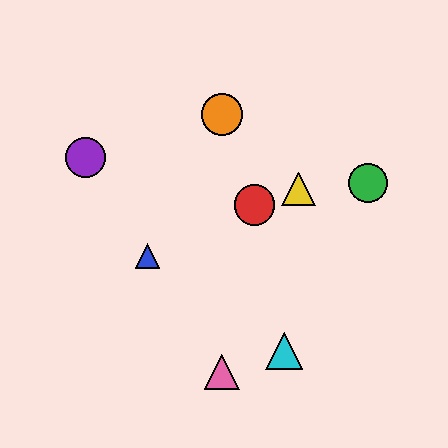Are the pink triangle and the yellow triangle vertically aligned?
No, the pink triangle is at x≈222 and the yellow triangle is at x≈299.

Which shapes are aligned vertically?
The orange circle, the pink triangle are aligned vertically.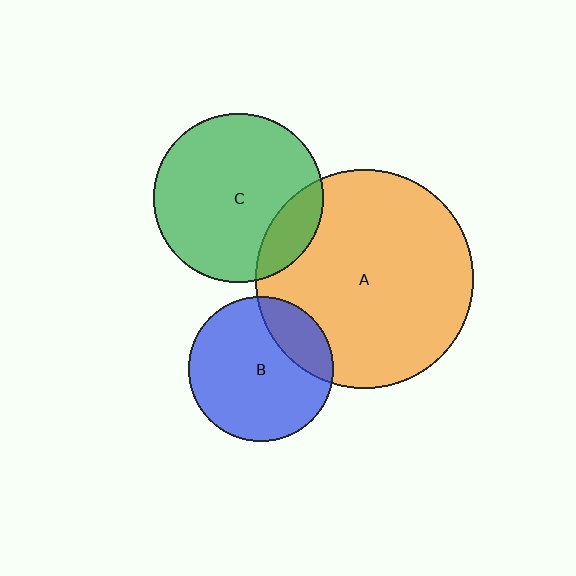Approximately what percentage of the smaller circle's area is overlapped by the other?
Approximately 20%.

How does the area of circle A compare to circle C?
Approximately 1.7 times.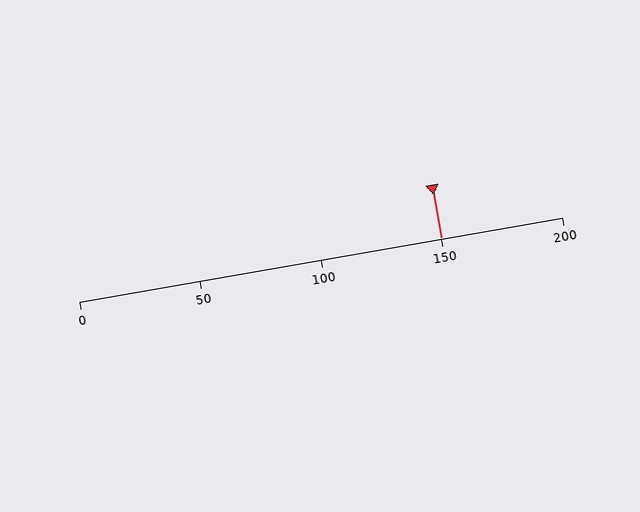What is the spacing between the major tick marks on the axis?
The major ticks are spaced 50 apart.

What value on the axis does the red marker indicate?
The marker indicates approximately 150.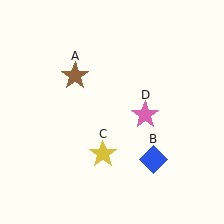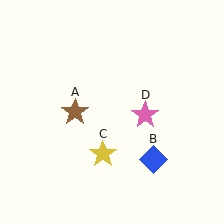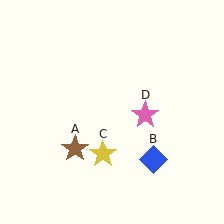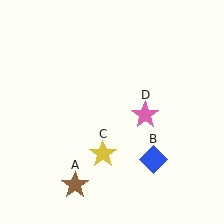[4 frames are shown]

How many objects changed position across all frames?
1 object changed position: brown star (object A).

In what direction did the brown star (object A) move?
The brown star (object A) moved down.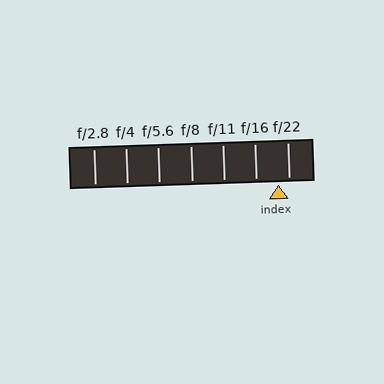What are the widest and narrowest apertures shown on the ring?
The widest aperture shown is f/2.8 and the narrowest is f/22.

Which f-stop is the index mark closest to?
The index mark is closest to f/22.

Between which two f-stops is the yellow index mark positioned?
The index mark is between f/16 and f/22.